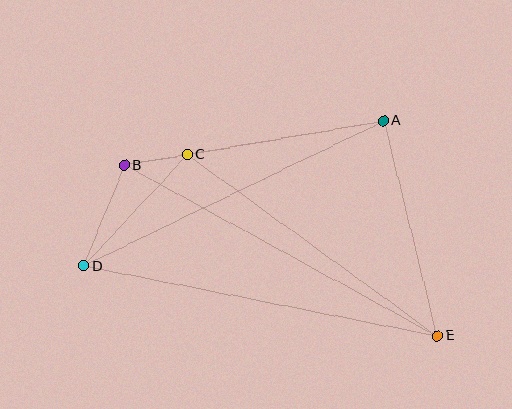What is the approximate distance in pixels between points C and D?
The distance between C and D is approximately 152 pixels.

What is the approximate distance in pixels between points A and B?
The distance between A and B is approximately 263 pixels.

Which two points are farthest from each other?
Points D and E are farthest from each other.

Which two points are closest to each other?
Points B and C are closest to each other.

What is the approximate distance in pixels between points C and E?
The distance between C and E is approximately 309 pixels.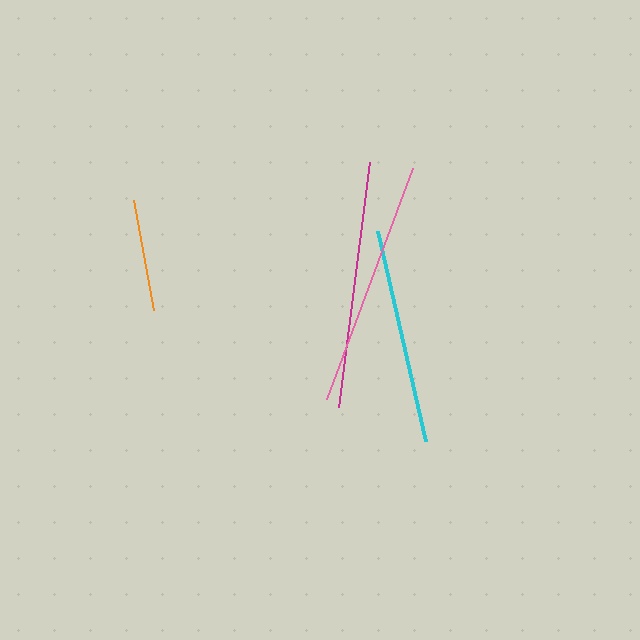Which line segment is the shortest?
The orange line is the shortest at approximately 112 pixels.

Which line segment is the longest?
The magenta line is the longest at approximately 247 pixels.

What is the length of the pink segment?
The pink segment is approximately 247 pixels long.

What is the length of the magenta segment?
The magenta segment is approximately 247 pixels long.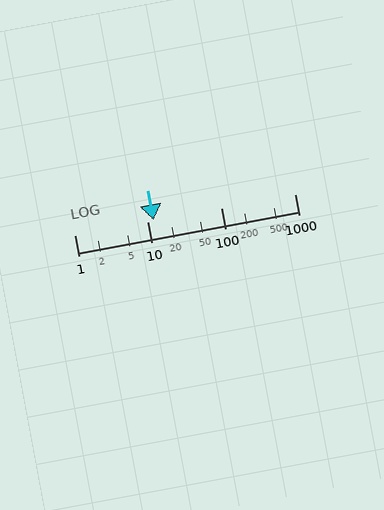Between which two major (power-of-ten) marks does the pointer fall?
The pointer is between 10 and 100.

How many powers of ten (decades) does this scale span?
The scale spans 3 decades, from 1 to 1000.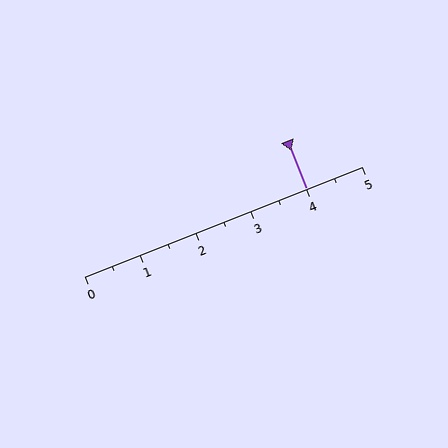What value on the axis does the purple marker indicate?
The marker indicates approximately 4.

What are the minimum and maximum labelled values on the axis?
The axis runs from 0 to 5.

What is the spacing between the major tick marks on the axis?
The major ticks are spaced 1 apart.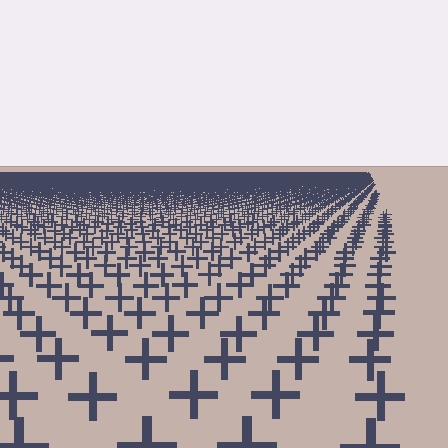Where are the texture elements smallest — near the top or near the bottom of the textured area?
Near the top.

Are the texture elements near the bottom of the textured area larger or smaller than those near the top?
Larger. Near the bottom, elements are closer to the viewer and appear at a bigger on-screen size.